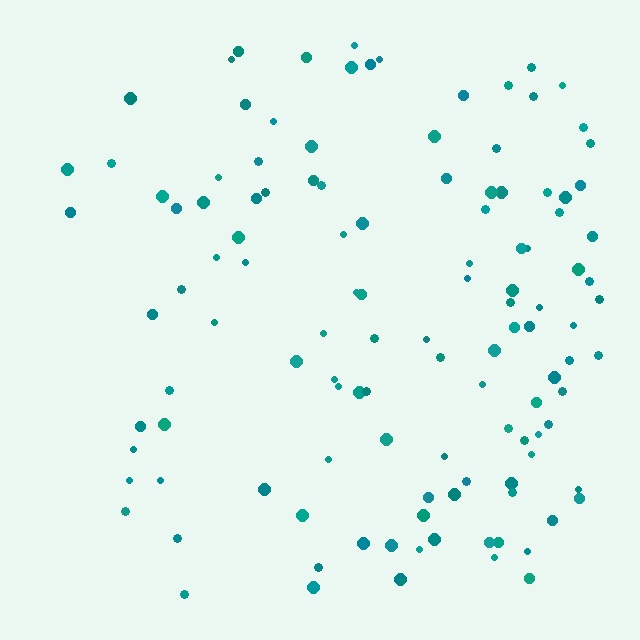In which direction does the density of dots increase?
From left to right, with the right side densest.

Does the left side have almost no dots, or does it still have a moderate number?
Still a moderate number, just noticeably fewer than the right.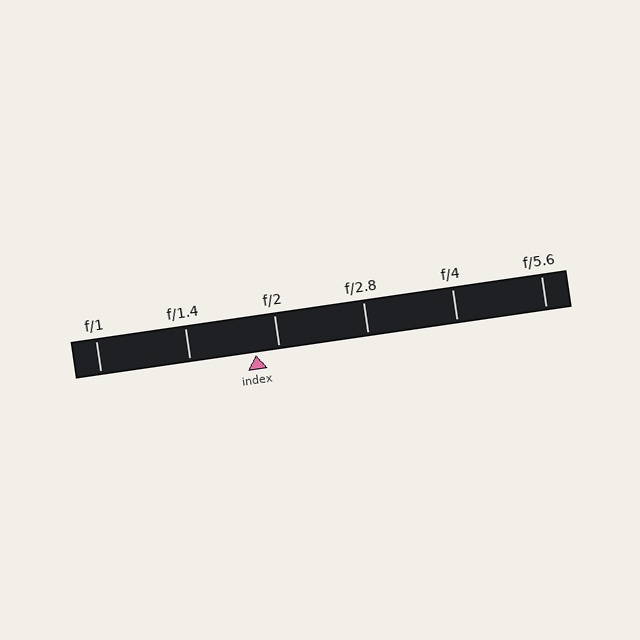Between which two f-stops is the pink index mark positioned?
The index mark is between f/1.4 and f/2.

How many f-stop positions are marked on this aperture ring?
There are 6 f-stop positions marked.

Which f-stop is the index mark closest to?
The index mark is closest to f/2.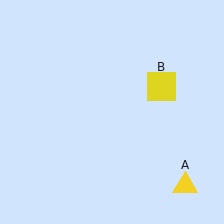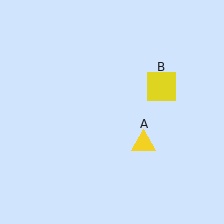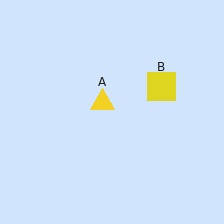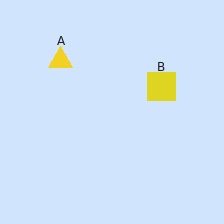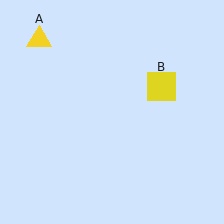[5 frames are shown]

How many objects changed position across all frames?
1 object changed position: yellow triangle (object A).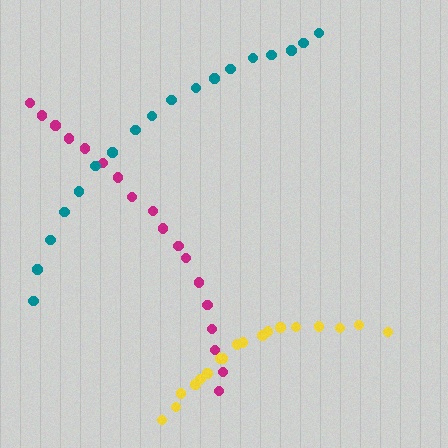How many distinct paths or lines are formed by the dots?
There are 3 distinct paths.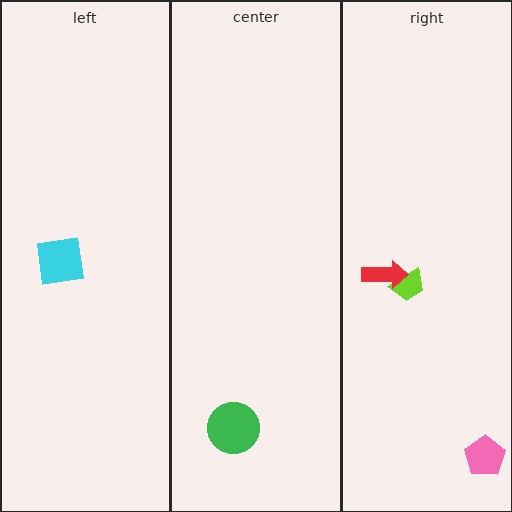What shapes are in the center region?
The green circle.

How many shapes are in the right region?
3.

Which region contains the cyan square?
The left region.